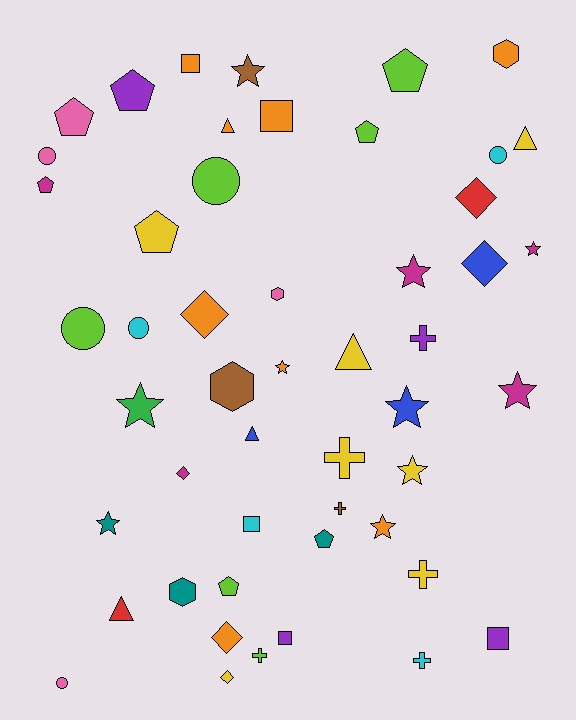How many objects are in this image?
There are 50 objects.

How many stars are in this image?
There are 10 stars.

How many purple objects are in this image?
There are 4 purple objects.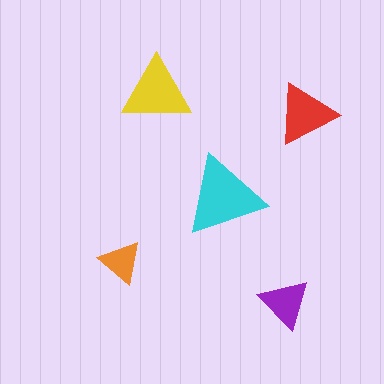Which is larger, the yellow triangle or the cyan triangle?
The cyan one.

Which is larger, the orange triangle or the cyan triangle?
The cyan one.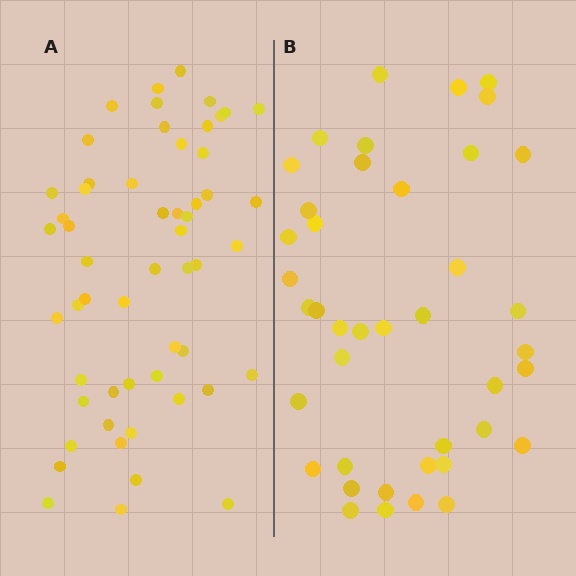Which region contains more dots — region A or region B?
Region A (the left region) has more dots.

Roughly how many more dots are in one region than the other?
Region A has approximately 15 more dots than region B.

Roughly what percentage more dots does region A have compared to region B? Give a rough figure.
About 35% more.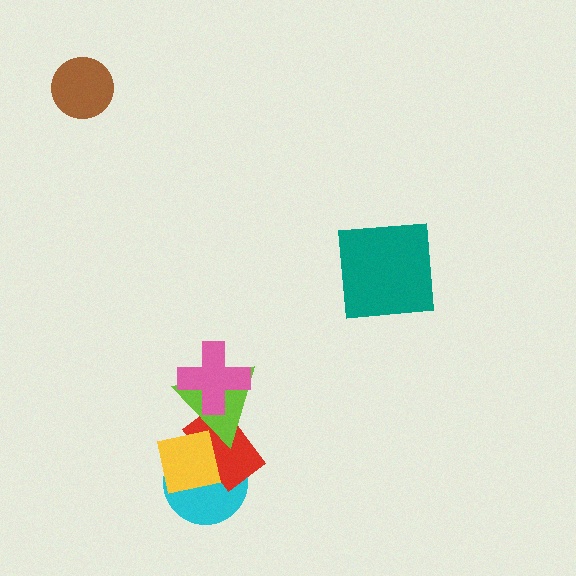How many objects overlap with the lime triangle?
3 objects overlap with the lime triangle.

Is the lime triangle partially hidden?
Yes, it is partially covered by another shape.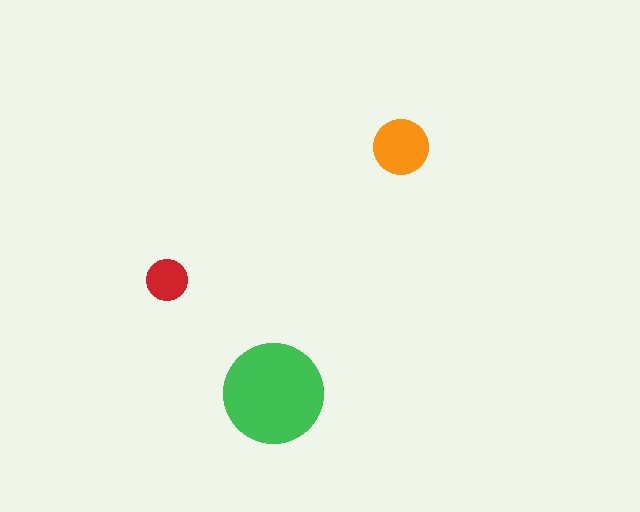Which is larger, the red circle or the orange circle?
The orange one.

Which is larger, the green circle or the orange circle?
The green one.